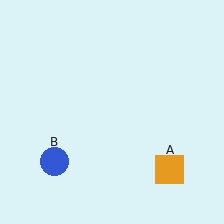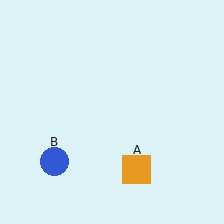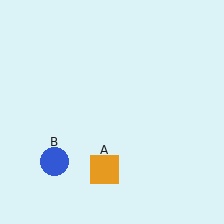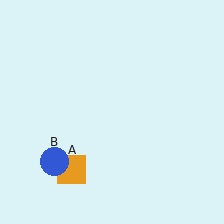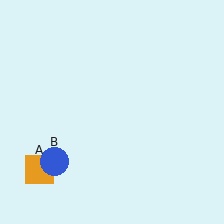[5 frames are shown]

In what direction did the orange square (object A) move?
The orange square (object A) moved left.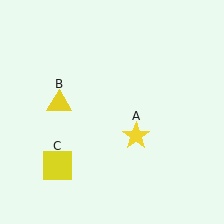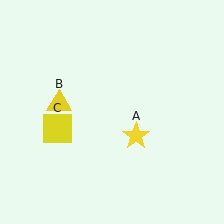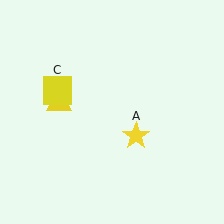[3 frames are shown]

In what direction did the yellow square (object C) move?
The yellow square (object C) moved up.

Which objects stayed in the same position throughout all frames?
Yellow star (object A) and yellow triangle (object B) remained stationary.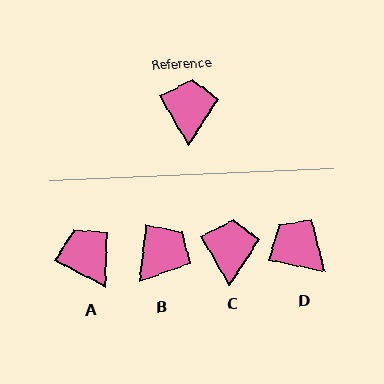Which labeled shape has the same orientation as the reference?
C.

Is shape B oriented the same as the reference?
No, it is off by about 38 degrees.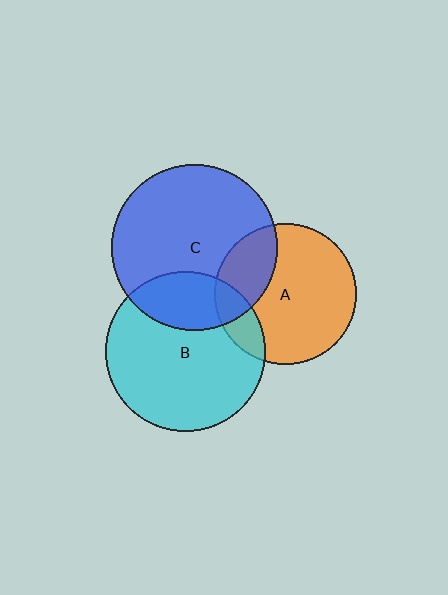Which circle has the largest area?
Circle C (blue).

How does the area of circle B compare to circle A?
Approximately 1.3 times.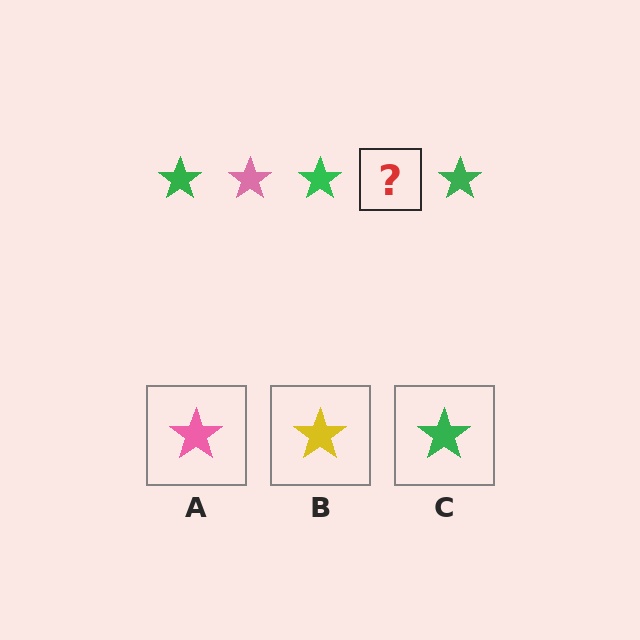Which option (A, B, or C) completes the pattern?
A.